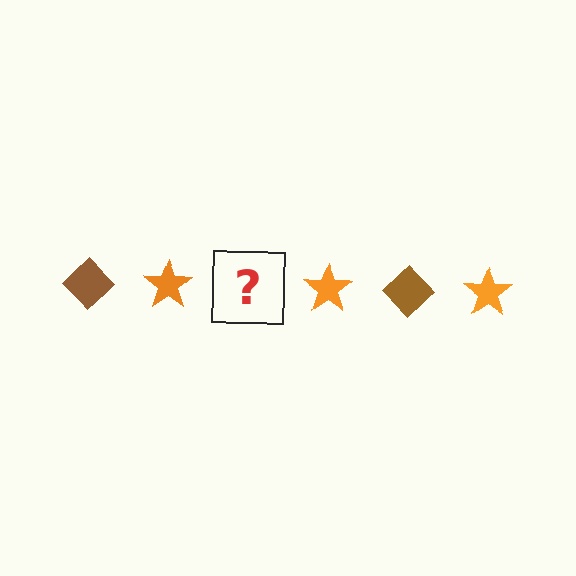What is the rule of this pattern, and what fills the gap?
The rule is that the pattern alternates between brown diamond and orange star. The gap should be filled with a brown diamond.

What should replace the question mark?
The question mark should be replaced with a brown diamond.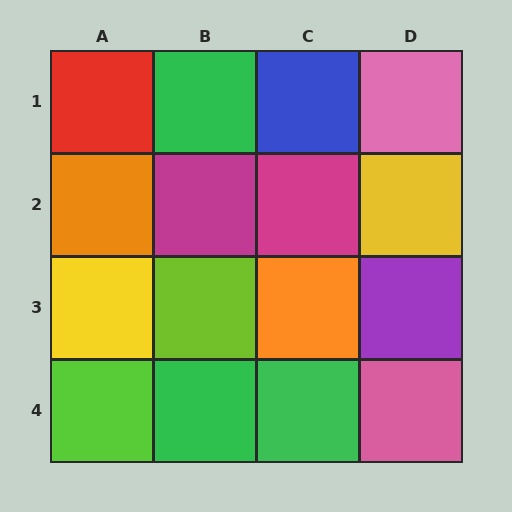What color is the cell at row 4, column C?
Green.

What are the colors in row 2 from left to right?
Orange, magenta, magenta, yellow.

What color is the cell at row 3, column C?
Orange.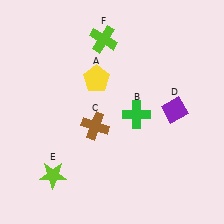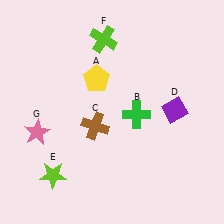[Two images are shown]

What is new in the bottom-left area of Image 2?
A pink star (G) was added in the bottom-left area of Image 2.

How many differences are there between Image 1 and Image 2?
There is 1 difference between the two images.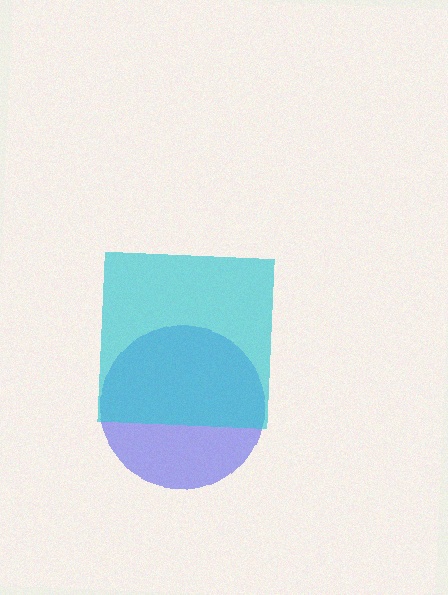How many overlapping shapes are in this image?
There are 2 overlapping shapes in the image.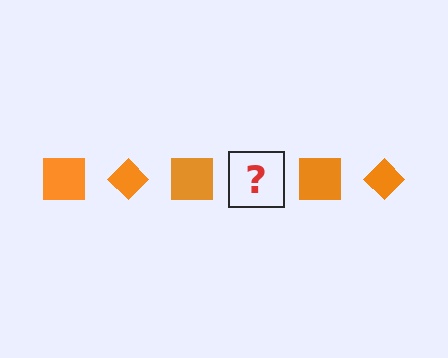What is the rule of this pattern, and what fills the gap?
The rule is that the pattern cycles through square, diamond shapes in orange. The gap should be filled with an orange diamond.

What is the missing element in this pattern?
The missing element is an orange diamond.